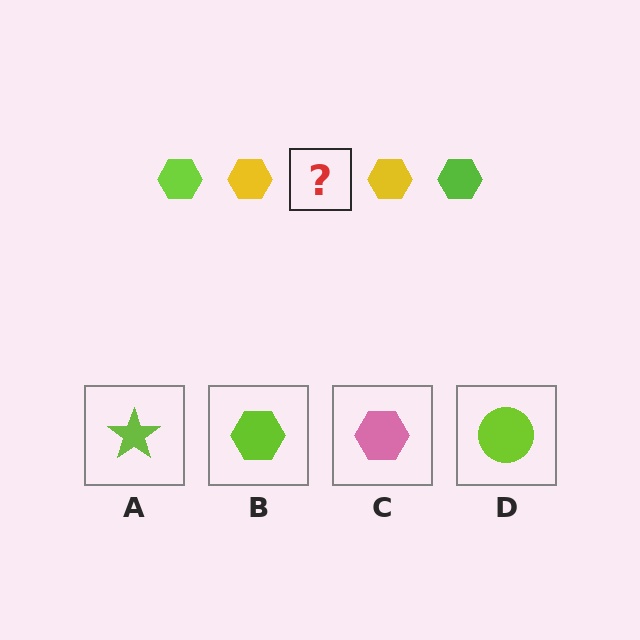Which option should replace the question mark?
Option B.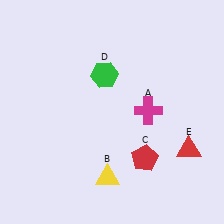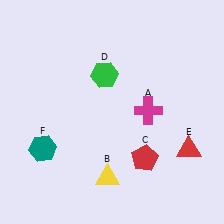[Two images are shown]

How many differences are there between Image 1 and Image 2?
There is 1 difference between the two images.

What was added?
A teal hexagon (F) was added in Image 2.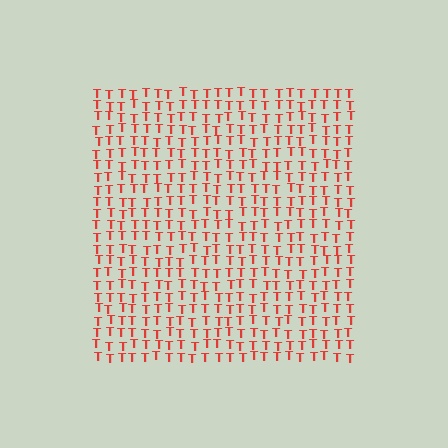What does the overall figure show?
The overall figure shows a square.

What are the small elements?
The small elements are letter T's.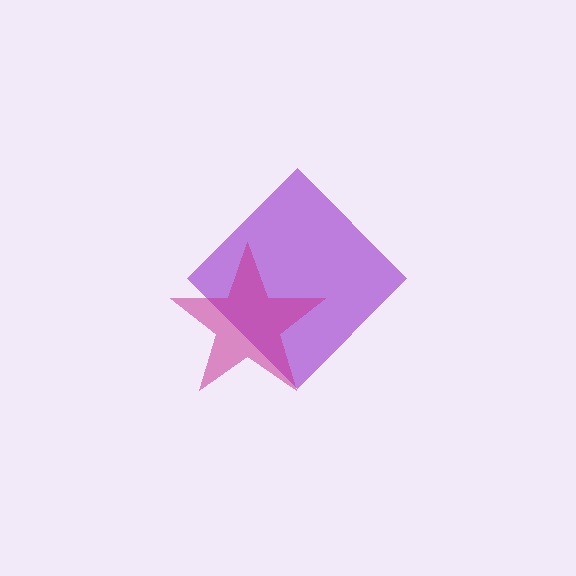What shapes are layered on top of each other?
The layered shapes are: a purple diamond, a magenta star.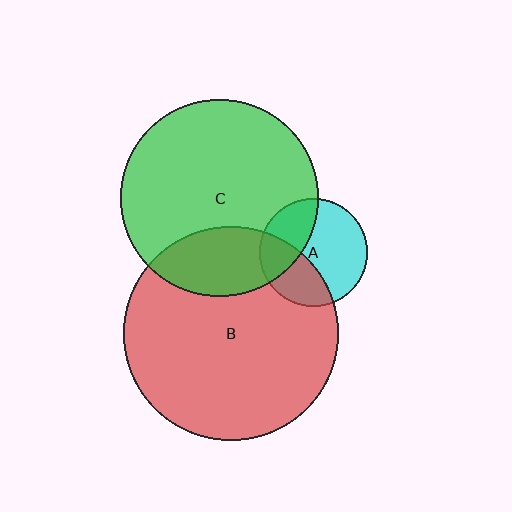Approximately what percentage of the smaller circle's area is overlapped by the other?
Approximately 35%.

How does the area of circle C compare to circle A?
Approximately 3.3 times.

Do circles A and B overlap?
Yes.